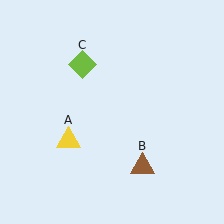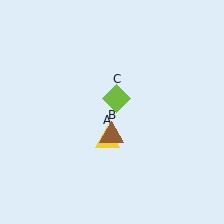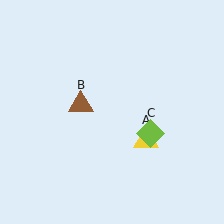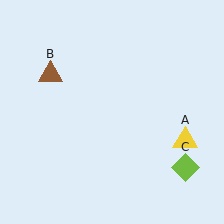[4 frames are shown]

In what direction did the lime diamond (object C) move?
The lime diamond (object C) moved down and to the right.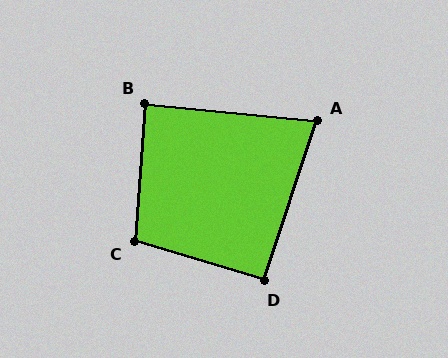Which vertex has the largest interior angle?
C, at approximately 102 degrees.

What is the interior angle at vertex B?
Approximately 89 degrees (approximately right).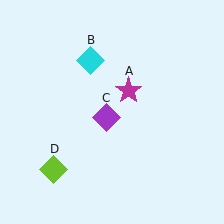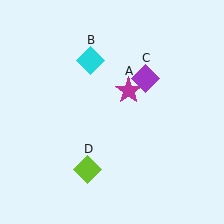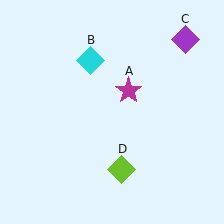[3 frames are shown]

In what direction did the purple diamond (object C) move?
The purple diamond (object C) moved up and to the right.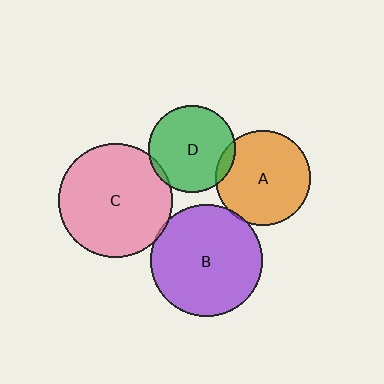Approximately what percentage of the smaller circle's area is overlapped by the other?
Approximately 10%.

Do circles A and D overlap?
Yes.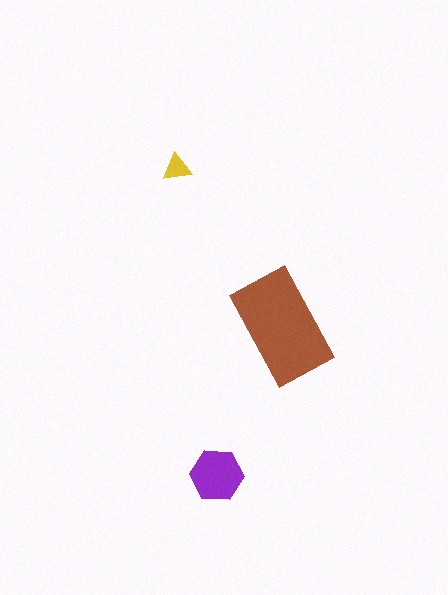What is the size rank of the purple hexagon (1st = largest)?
2nd.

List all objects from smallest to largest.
The yellow triangle, the purple hexagon, the brown rectangle.